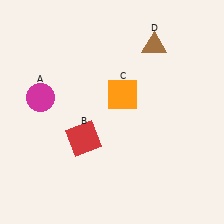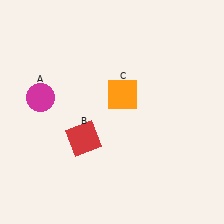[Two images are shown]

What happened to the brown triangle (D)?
The brown triangle (D) was removed in Image 2. It was in the top-right area of Image 1.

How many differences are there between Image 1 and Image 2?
There is 1 difference between the two images.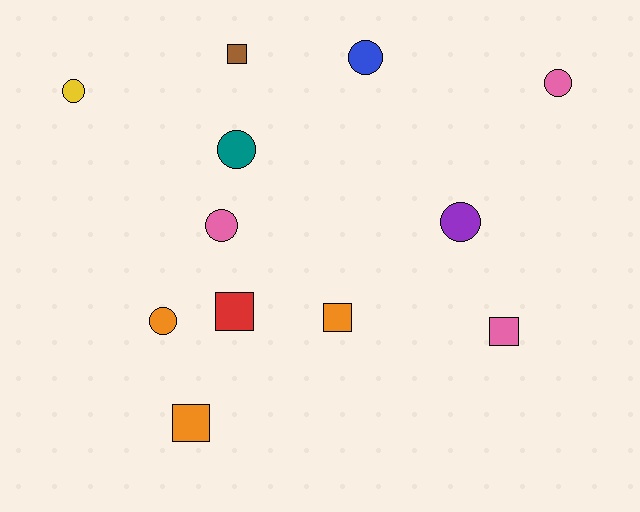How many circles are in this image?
There are 7 circles.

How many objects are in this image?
There are 12 objects.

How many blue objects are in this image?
There is 1 blue object.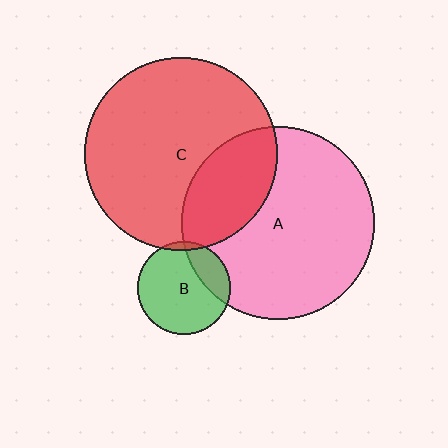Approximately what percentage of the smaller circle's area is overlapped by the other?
Approximately 5%.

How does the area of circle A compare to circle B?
Approximately 4.3 times.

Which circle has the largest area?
Circle A (pink).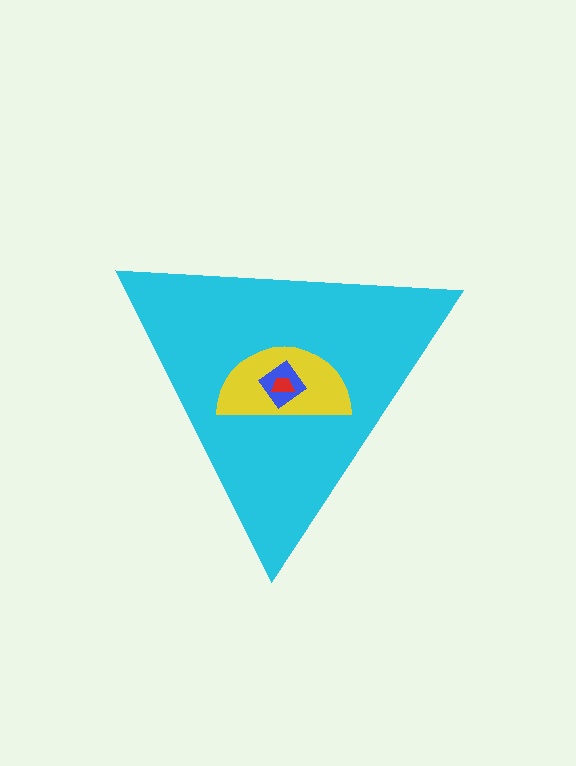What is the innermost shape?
The red trapezoid.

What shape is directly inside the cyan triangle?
The yellow semicircle.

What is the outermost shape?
The cyan triangle.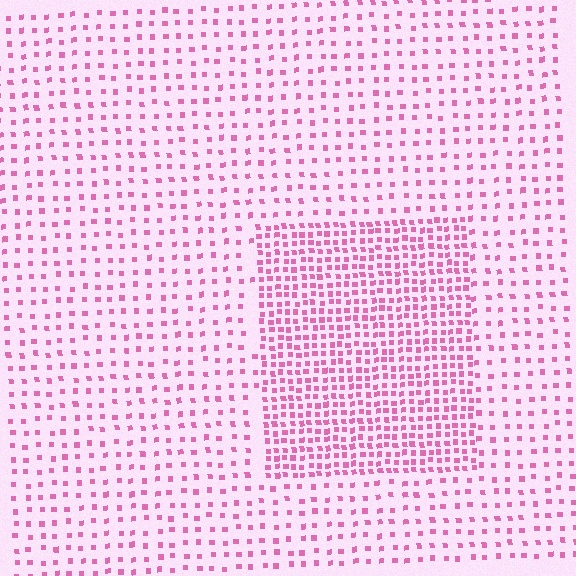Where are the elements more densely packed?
The elements are more densely packed inside the rectangle boundary.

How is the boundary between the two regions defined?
The boundary is defined by a change in element density (approximately 2.3x ratio). All elements are the same color, size, and shape.